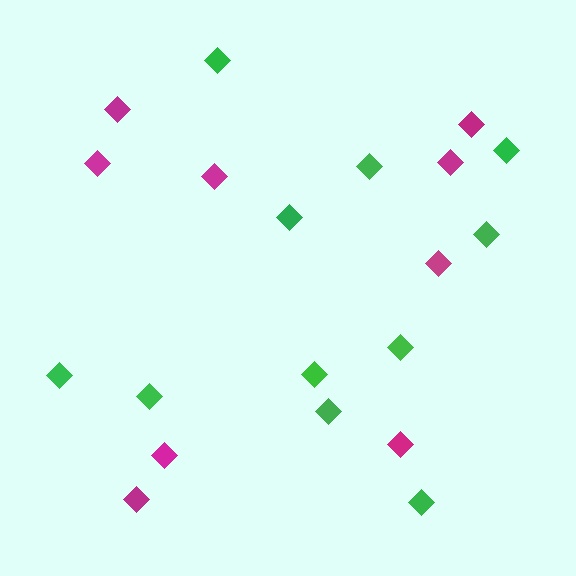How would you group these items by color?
There are 2 groups: one group of green diamonds (11) and one group of magenta diamonds (9).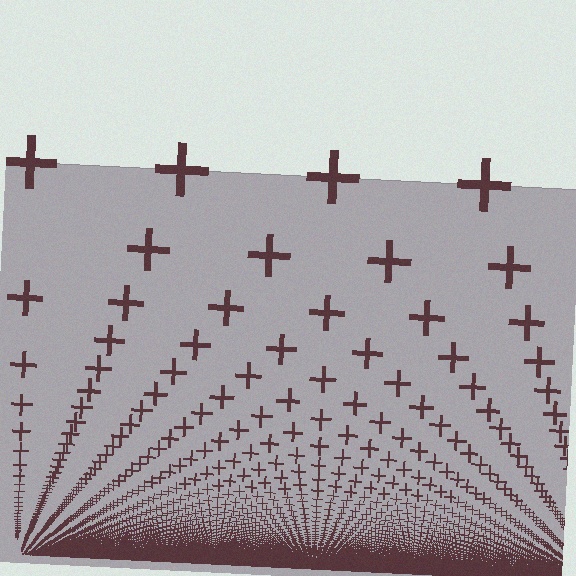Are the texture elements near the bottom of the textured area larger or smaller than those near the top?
Smaller. The gradient is inverted — elements near the bottom are smaller and denser.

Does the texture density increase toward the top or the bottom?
Density increases toward the bottom.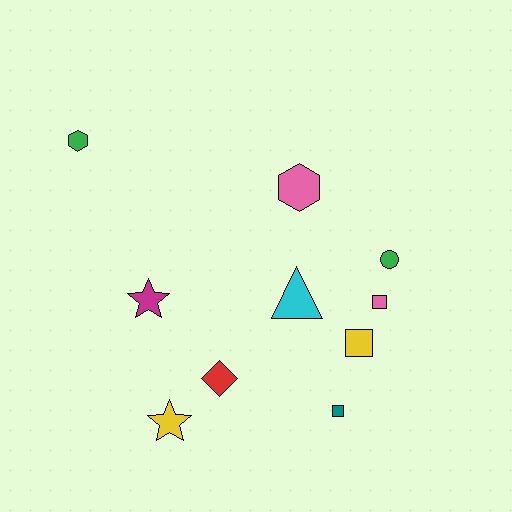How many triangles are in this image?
There is 1 triangle.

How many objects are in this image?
There are 10 objects.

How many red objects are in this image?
There is 1 red object.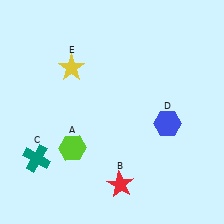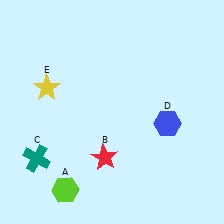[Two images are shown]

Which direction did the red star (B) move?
The red star (B) moved up.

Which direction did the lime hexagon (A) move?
The lime hexagon (A) moved down.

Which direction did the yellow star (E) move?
The yellow star (E) moved left.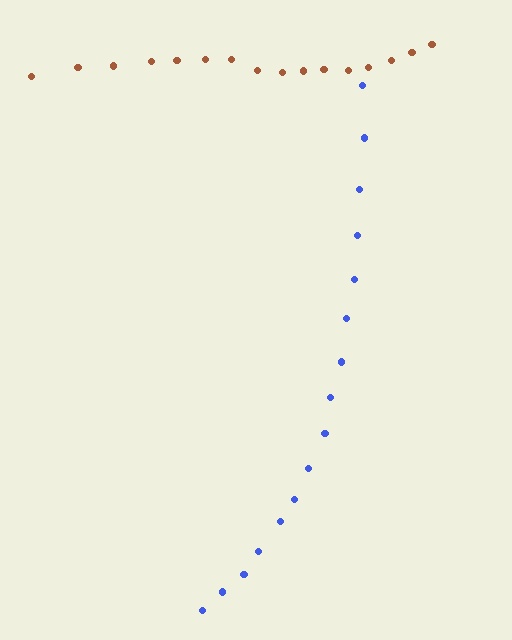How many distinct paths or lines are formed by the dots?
There are 2 distinct paths.